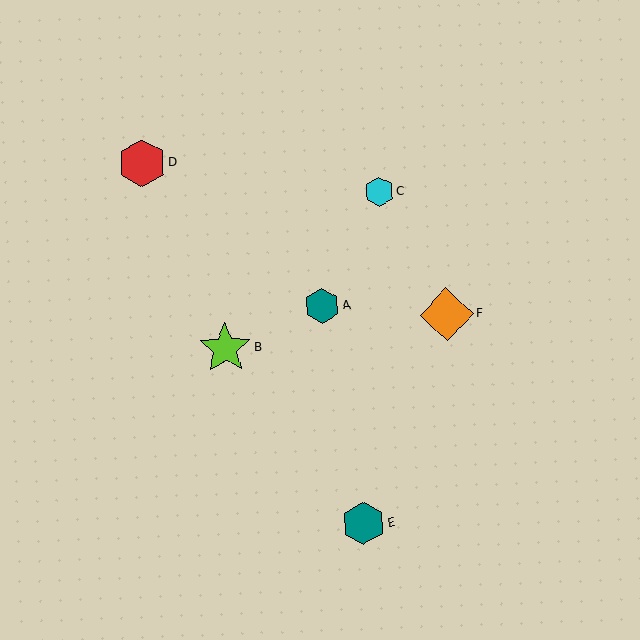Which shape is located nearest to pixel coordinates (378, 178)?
The cyan hexagon (labeled C) at (379, 192) is nearest to that location.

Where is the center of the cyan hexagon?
The center of the cyan hexagon is at (379, 192).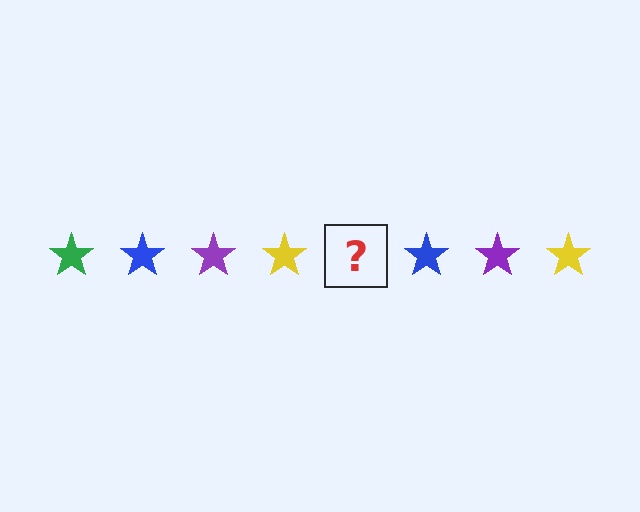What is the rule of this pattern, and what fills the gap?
The rule is that the pattern cycles through green, blue, purple, yellow stars. The gap should be filled with a green star.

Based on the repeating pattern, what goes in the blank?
The blank should be a green star.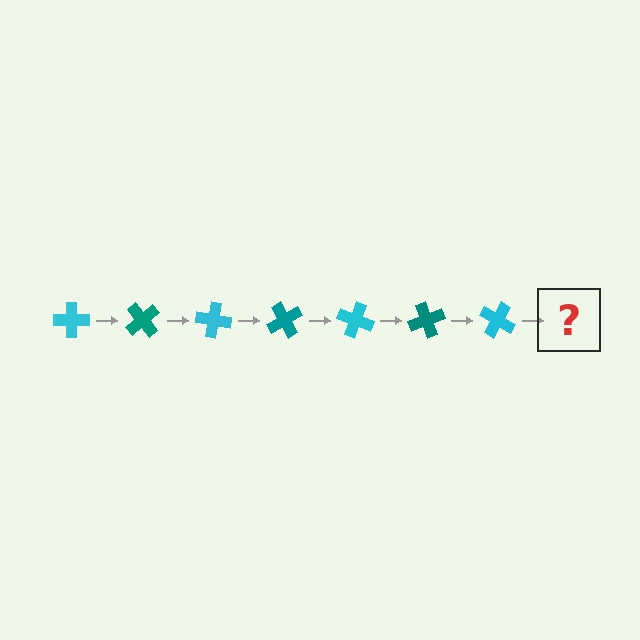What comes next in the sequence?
The next element should be a teal cross, rotated 350 degrees from the start.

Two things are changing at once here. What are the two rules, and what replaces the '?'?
The two rules are that it rotates 50 degrees each step and the color cycles through cyan and teal. The '?' should be a teal cross, rotated 350 degrees from the start.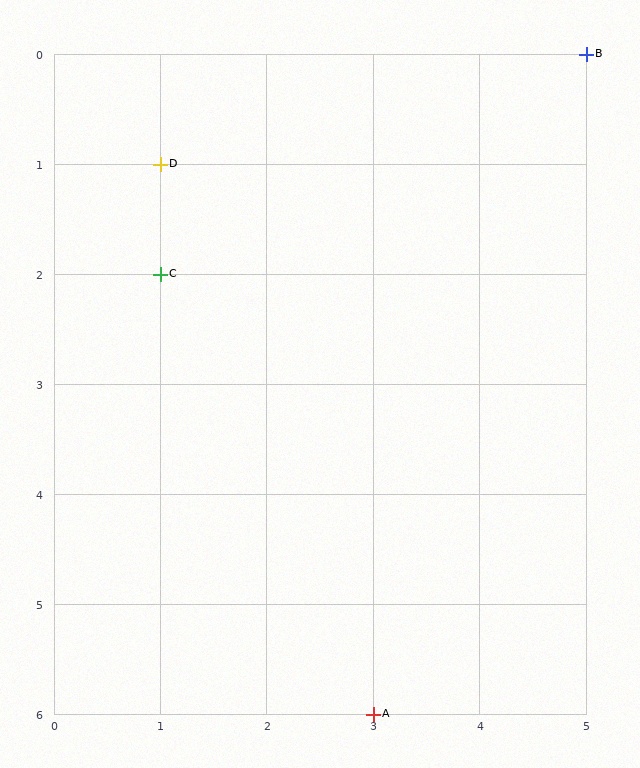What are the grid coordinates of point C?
Point C is at grid coordinates (1, 2).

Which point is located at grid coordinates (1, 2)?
Point C is at (1, 2).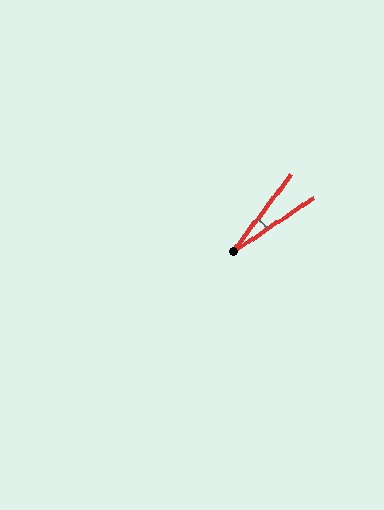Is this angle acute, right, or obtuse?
It is acute.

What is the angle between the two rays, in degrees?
Approximately 19 degrees.